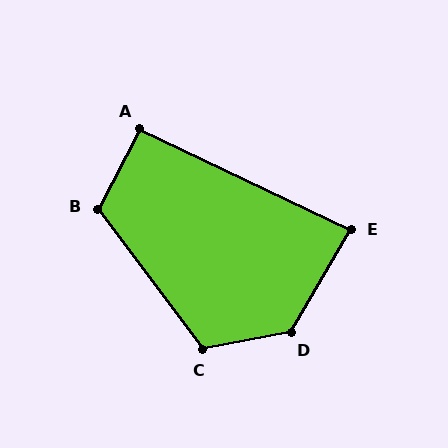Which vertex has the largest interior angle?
D, at approximately 131 degrees.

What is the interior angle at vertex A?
Approximately 92 degrees (approximately right).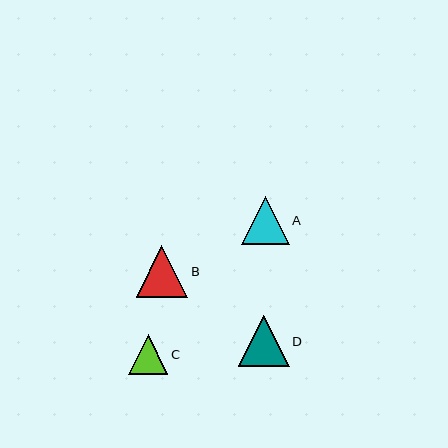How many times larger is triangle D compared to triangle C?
Triangle D is approximately 1.3 times the size of triangle C.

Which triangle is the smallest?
Triangle C is the smallest with a size of approximately 39 pixels.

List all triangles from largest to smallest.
From largest to smallest: B, D, A, C.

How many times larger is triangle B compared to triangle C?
Triangle B is approximately 1.3 times the size of triangle C.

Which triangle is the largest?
Triangle B is the largest with a size of approximately 52 pixels.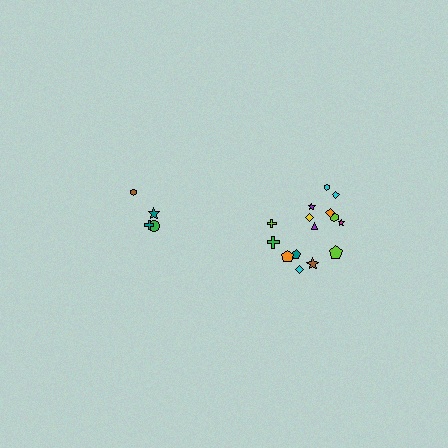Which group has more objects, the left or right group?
The right group.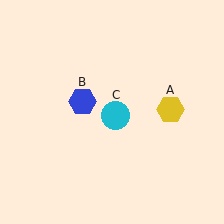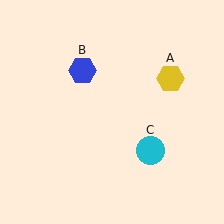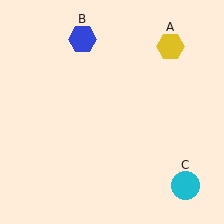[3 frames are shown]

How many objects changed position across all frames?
3 objects changed position: yellow hexagon (object A), blue hexagon (object B), cyan circle (object C).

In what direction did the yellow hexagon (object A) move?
The yellow hexagon (object A) moved up.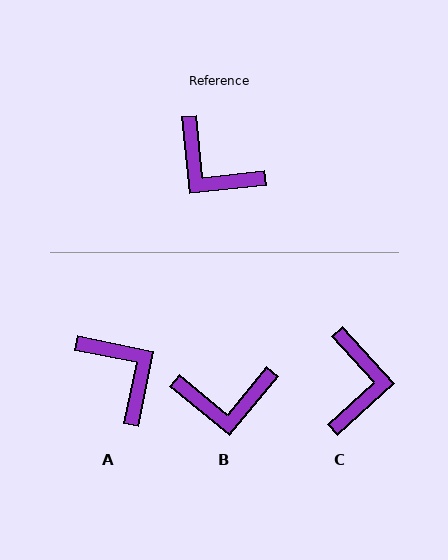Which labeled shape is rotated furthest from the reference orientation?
A, about 163 degrees away.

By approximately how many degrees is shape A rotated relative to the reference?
Approximately 163 degrees counter-clockwise.